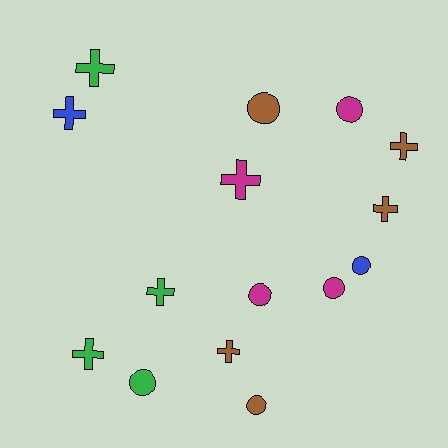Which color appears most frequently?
Brown, with 5 objects.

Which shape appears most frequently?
Cross, with 8 objects.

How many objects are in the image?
There are 15 objects.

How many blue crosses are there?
There is 1 blue cross.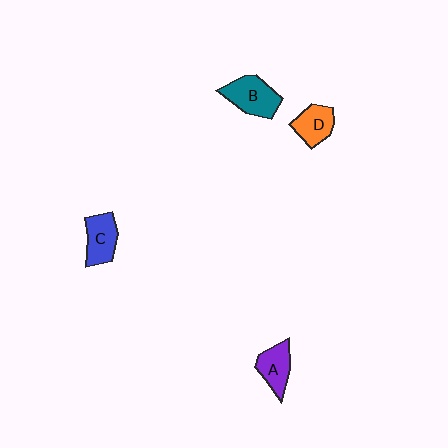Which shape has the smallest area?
Shape D (orange).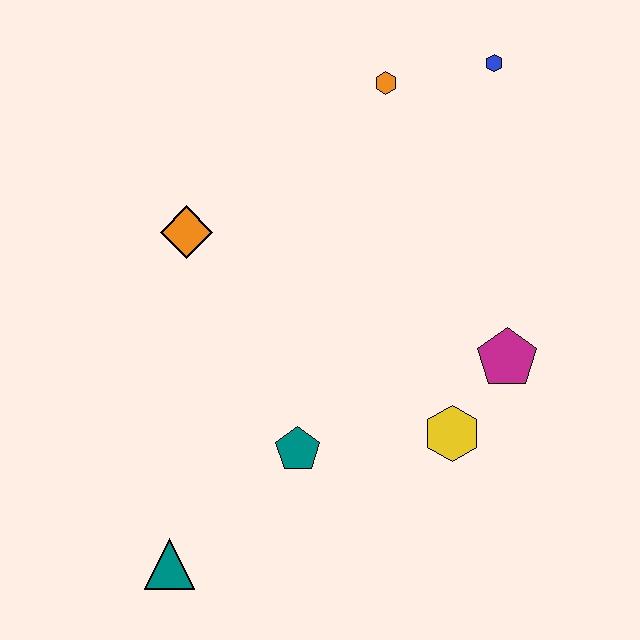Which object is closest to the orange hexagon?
The blue hexagon is closest to the orange hexagon.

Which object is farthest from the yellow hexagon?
The blue hexagon is farthest from the yellow hexagon.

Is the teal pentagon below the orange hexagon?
Yes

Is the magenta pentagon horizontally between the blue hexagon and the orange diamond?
No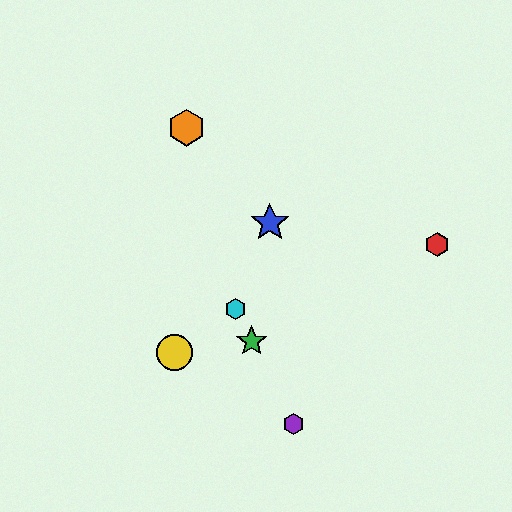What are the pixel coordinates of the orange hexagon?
The orange hexagon is at (187, 128).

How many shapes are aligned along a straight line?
3 shapes (the green star, the purple hexagon, the cyan hexagon) are aligned along a straight line.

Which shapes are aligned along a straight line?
The green star, the purple hexagon, the cyan hexagon are aligned along a straight line.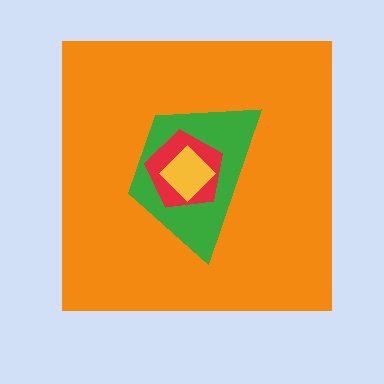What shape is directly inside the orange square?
The green trapezoid.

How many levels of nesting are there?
4.